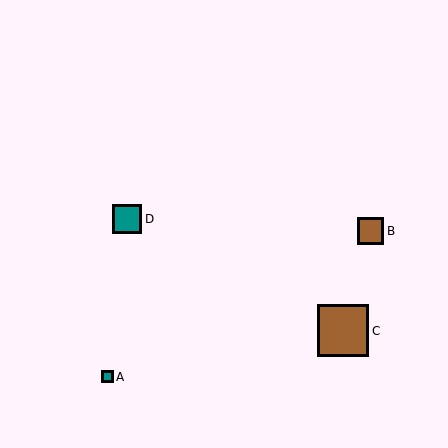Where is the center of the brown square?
The center of the brown square is at (370, 231).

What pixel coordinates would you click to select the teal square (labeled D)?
Click at (127, 219) to select the teal square D.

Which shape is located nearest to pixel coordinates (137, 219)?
The teal square (labeled D) at (127, 219) is nearest to that location.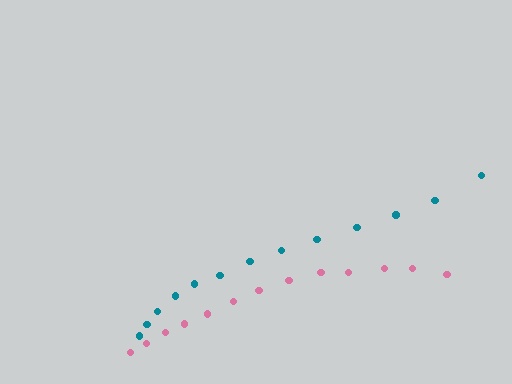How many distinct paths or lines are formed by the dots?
There are 2 distinct paths.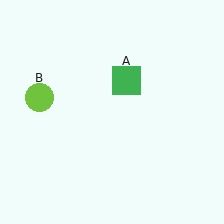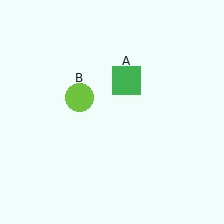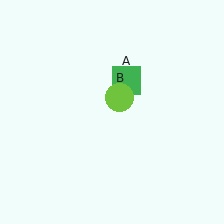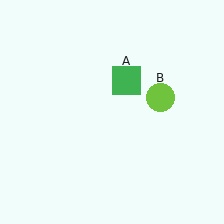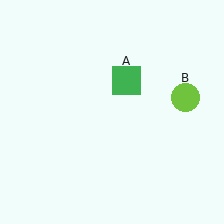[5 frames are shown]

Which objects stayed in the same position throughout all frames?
Green square (object A) remained stationary.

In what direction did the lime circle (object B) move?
The lime circle (object B) moved right.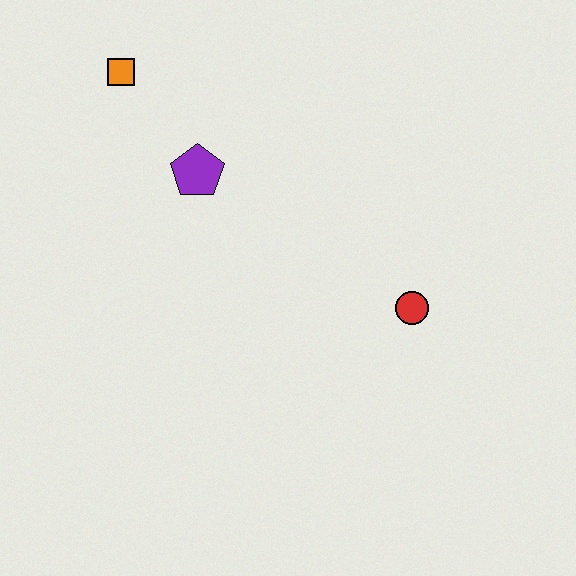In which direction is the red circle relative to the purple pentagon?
The red circle is to the right of the purple pentagon.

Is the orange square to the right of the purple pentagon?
No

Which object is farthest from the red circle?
The orange square is farthest from the red circle.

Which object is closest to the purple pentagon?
The orange square is closest to the purple pentagon.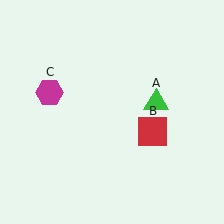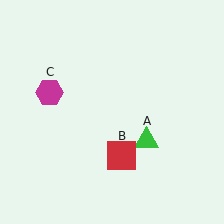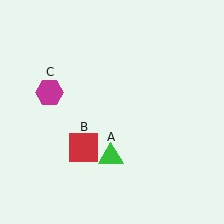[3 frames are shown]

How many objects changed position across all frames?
2 objects changed position: green triangle (object A), red square (object B).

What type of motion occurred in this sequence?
The green triangle (object A), red square (object B) rotated clockwise around the center of the scene.